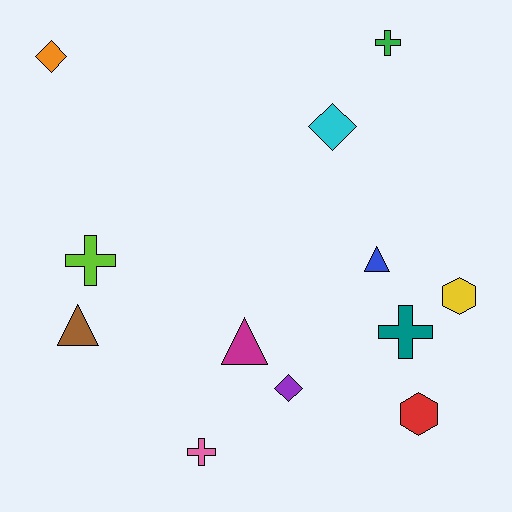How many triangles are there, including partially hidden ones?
There are 3 triangles.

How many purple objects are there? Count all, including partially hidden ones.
There is 1 purple object.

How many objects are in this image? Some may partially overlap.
There are 12 objects.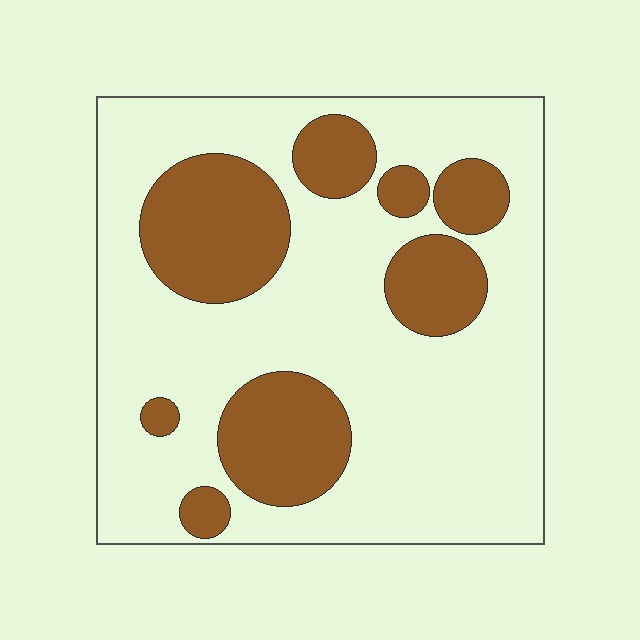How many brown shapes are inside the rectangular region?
8.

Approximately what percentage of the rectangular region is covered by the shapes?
Approximately 30%.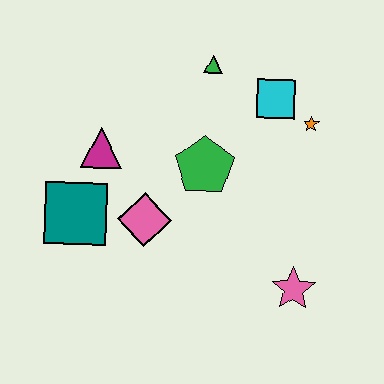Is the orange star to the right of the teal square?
Yes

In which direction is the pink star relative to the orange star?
The pink star is below the orange star.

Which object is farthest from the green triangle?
The pink star is farthest from the green triangle.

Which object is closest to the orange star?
The cyan square is closest to the orange star.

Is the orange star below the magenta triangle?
No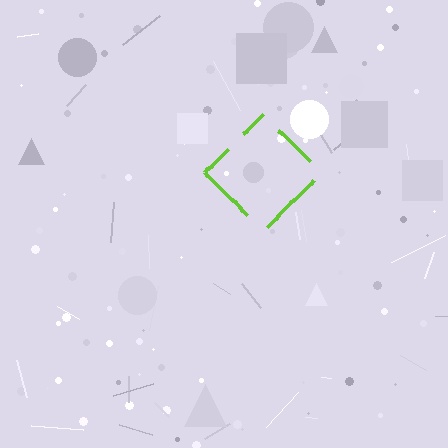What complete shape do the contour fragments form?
The contour fragments form a diamond.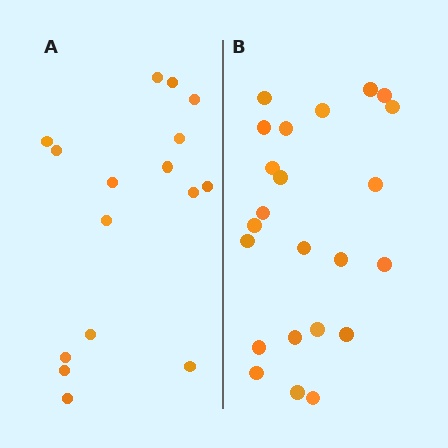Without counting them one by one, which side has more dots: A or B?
Region B (the right region) has more dots.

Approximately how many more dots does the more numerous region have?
Region B has roughly 8 or so more dots than region A.